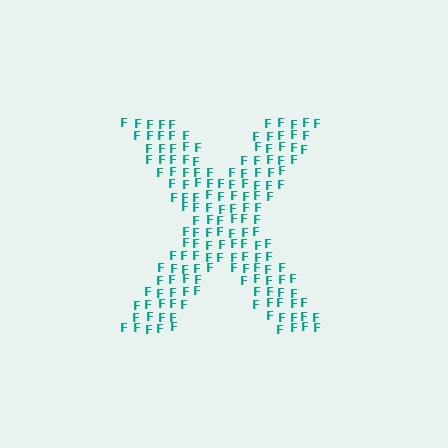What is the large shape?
The large shape is the letter X.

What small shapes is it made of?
It is made of small letter F's.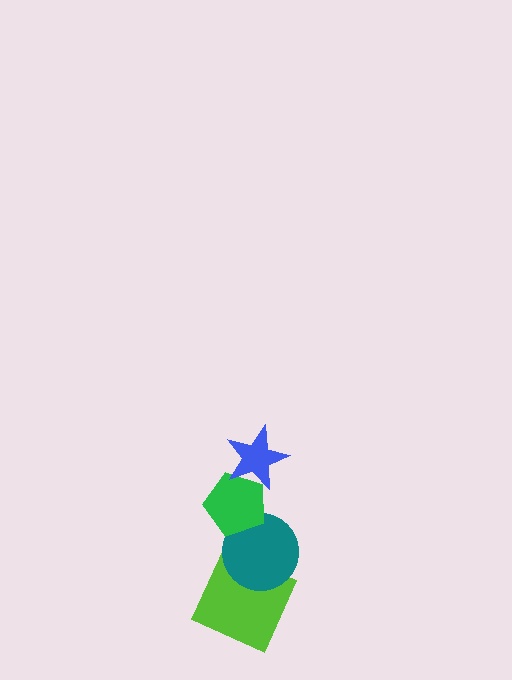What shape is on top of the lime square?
The teal circle is on top of the lime square.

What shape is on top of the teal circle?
The green pentagon is on top of the teal circle.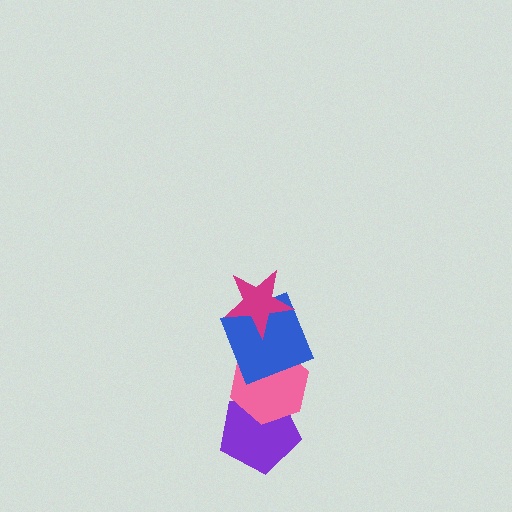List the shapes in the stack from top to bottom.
From top to bottom: the magenta star, the blue square, the pink hexagon, the purple pentagon.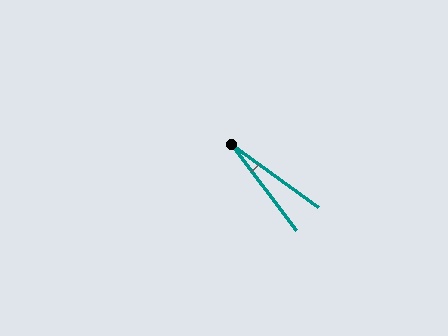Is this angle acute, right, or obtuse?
It is acute.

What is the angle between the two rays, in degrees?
Approximately 17 degrees.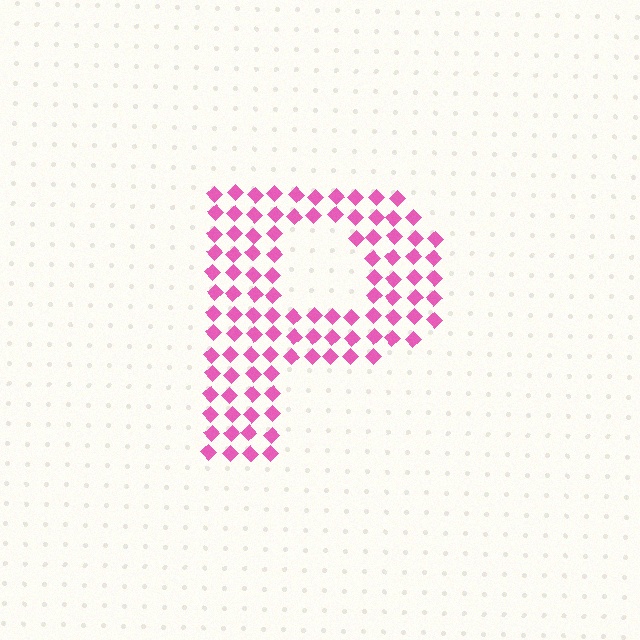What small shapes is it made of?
It is made of small diamonds.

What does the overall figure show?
The overall figure shows the letter P.